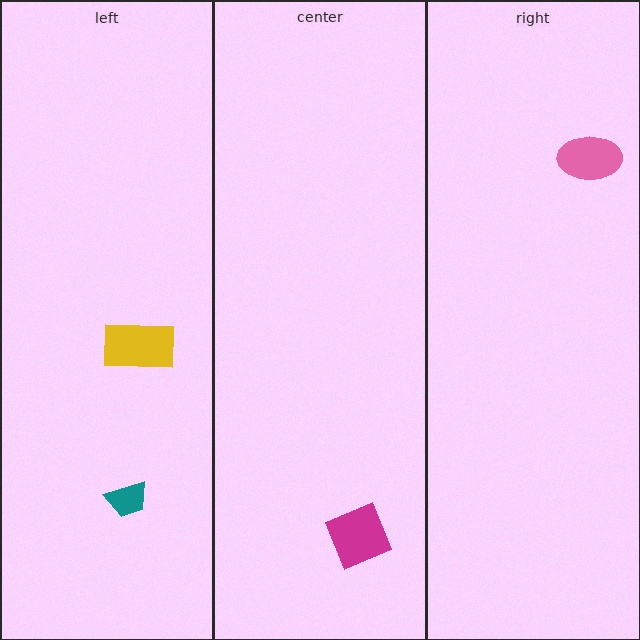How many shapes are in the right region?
1.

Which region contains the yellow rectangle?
The left region.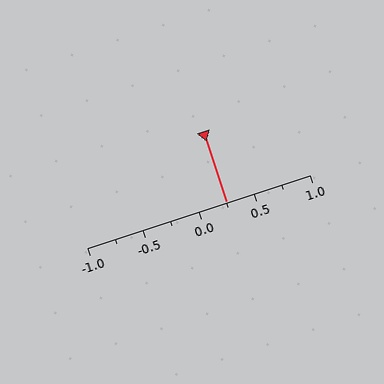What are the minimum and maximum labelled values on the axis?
The axis runs from -1.0 to 1.0.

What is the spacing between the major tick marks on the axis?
The major ticks are spaced 0.5 apart.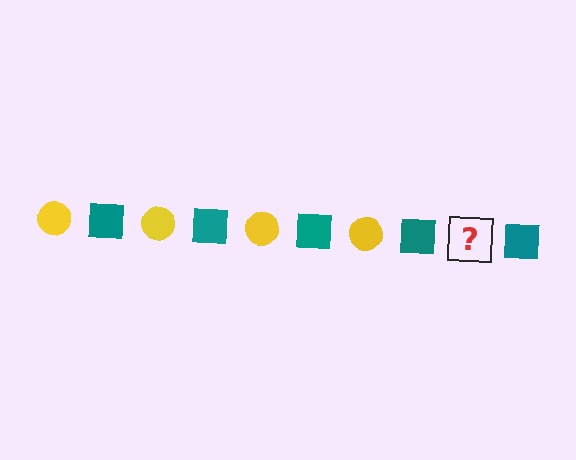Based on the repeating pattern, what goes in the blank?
The blank should be a yellow circle.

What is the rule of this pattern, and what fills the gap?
The rule is that the pattern alternates between yellow circle and teal square. The gap should be filled with a yellow circle.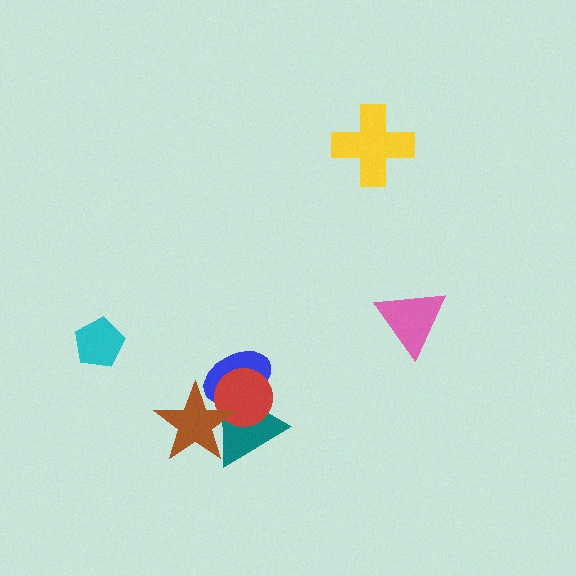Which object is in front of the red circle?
The brown star is in front of the red circle.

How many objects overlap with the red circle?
3 objects overlap with the red circle.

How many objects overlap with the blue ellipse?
3 objects overlap with the blue ellipse.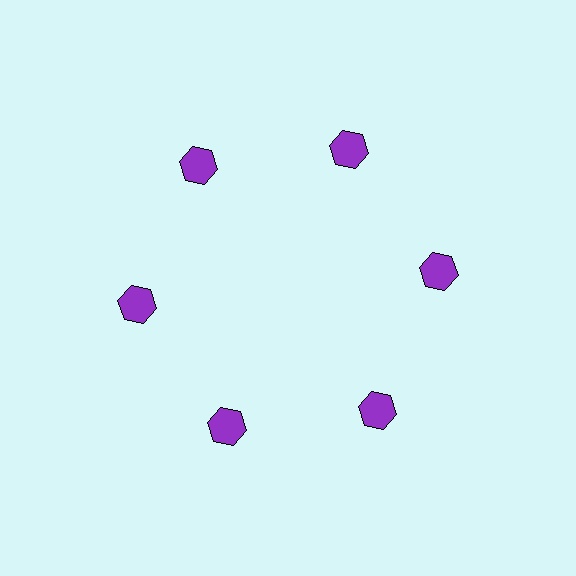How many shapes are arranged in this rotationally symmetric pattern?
There are 6 shapes, arranged in 6 groups of 1.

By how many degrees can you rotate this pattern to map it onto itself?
The pattern maps onto itself every 60 degrees of rotation.